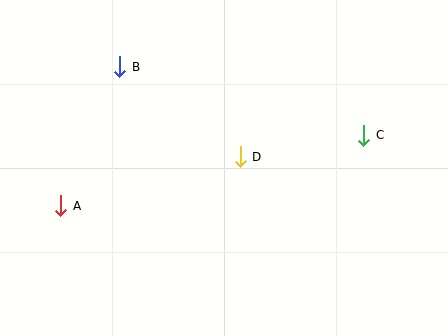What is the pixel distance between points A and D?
The distance between A and D is 186 pixels.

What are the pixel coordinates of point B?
Point B is at (120, 67).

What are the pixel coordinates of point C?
Point C is at (364, 135).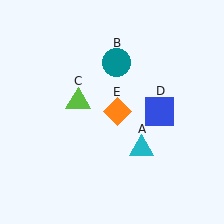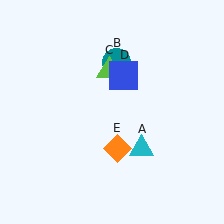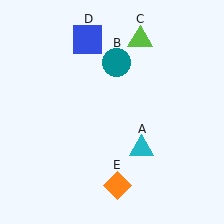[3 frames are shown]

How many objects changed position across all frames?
3 objects changed position: lime triangle (object C), blue square (object D), orange diamond (object E).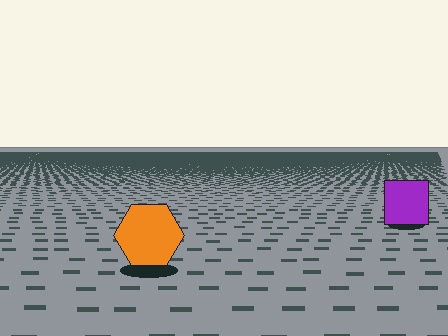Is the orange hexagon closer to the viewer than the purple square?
Yes. The orange hexagon is closer — you can tell from the texture gradient: the ground texture is coarser near it.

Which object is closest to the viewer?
The orange hexagon is closest. The texture marks near it are larger and more spread out.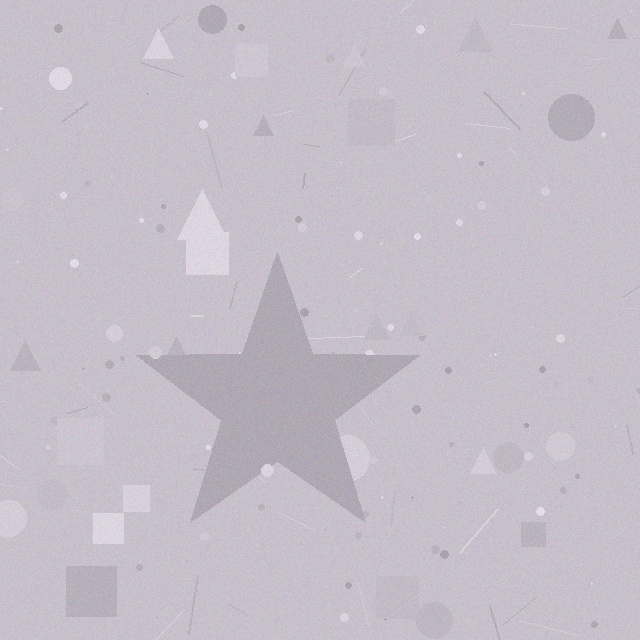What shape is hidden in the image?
A star is hidden in the image.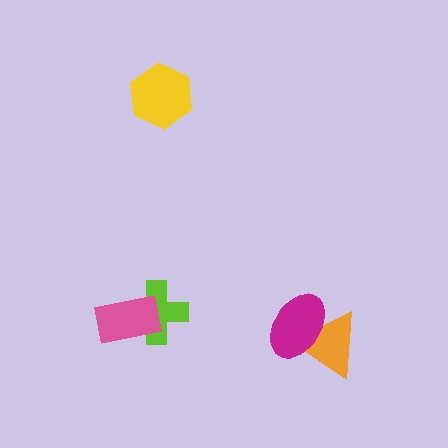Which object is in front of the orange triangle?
The magenta ellipse is in front of the orange triangle.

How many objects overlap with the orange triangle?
1 object overlaps with the orange triangle.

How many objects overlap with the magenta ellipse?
1 object overlaps with the magenta ellipse.